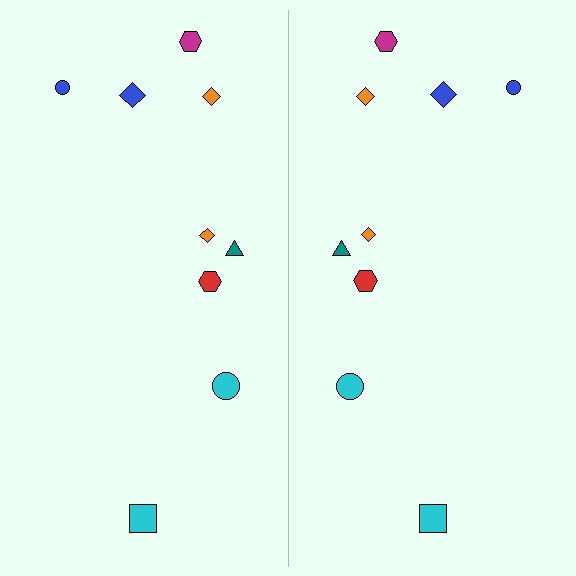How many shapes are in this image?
There are 18 shapes in this image.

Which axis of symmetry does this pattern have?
The pattern has a vertical axis of symmetry running through the center of the image.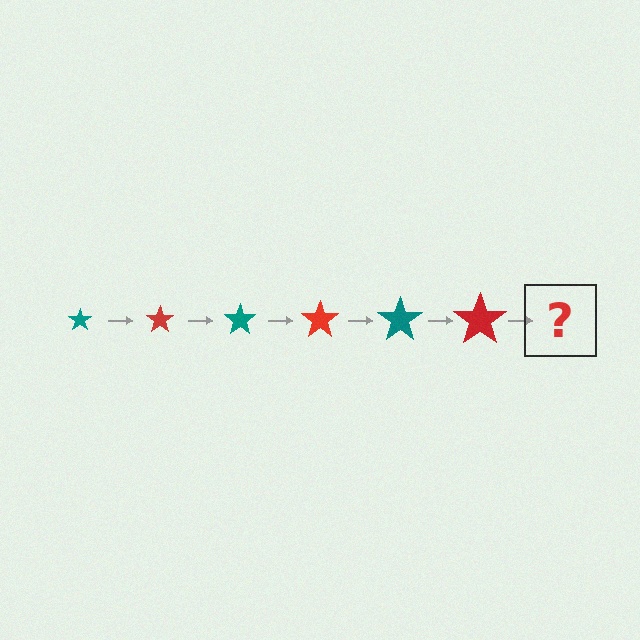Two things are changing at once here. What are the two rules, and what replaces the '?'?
The two rules are that the star grows larger each step and the color cycles through teal and red. The '?' should be a teal star, larger than the previous one.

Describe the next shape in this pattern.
It should be a teal star, larger than the previous one.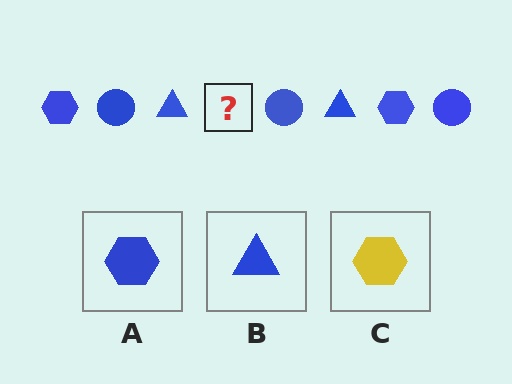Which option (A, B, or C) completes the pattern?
A.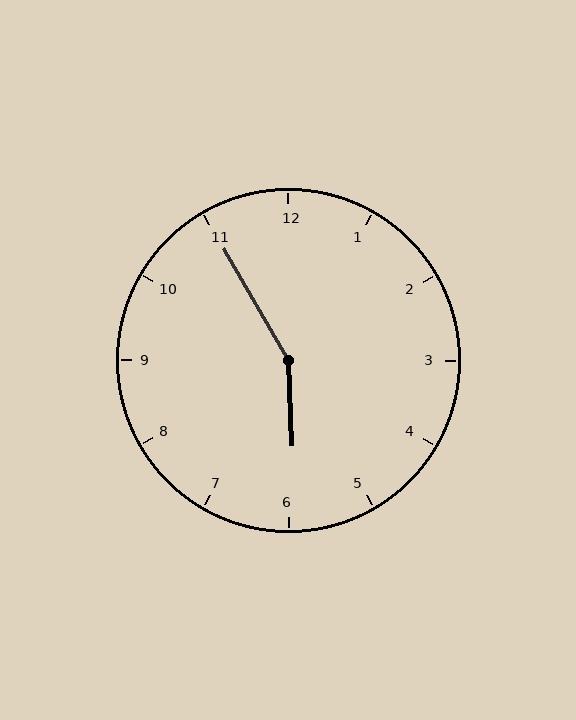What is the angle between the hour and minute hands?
Approximately 152 degrees.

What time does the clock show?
5:55.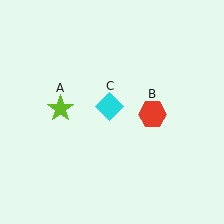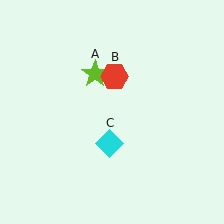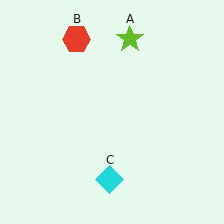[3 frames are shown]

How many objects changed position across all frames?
3 objects changed position: lime star (object A), red hexagon (object B), cyan diamond (object C).